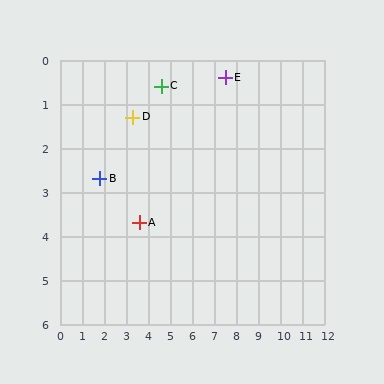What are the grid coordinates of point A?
Point A is at approximately (3.6, 3.7).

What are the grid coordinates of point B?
Point B is at approximately (1.8, 2.7).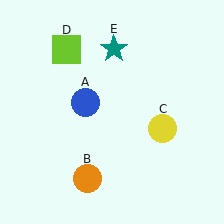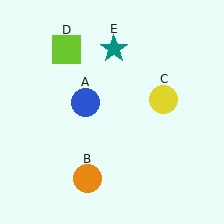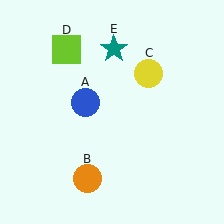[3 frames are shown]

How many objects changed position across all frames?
1 object changed position: yellow circle (object C).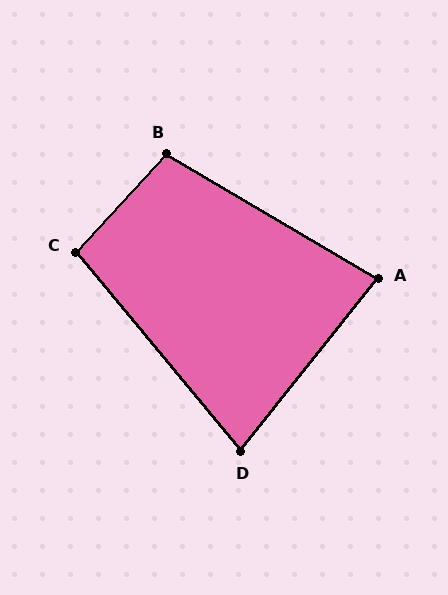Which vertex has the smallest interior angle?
D, at approximately 78 degrees.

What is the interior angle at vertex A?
Approximately 82 degrees (acute).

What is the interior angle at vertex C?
Approximately 98 degrees (obtuse).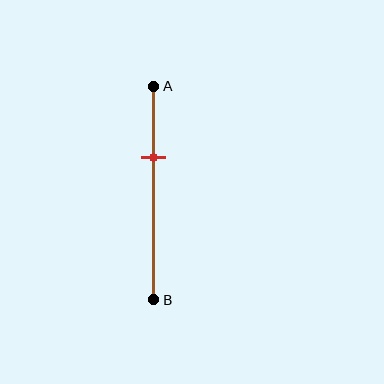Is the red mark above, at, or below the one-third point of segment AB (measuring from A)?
The red mark is approximately at the one-third point of segment AB.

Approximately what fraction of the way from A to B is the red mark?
The red mark is approximately 35% of the way from A to B.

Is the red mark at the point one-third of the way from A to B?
Yes, the mark is approximately at the one-third point.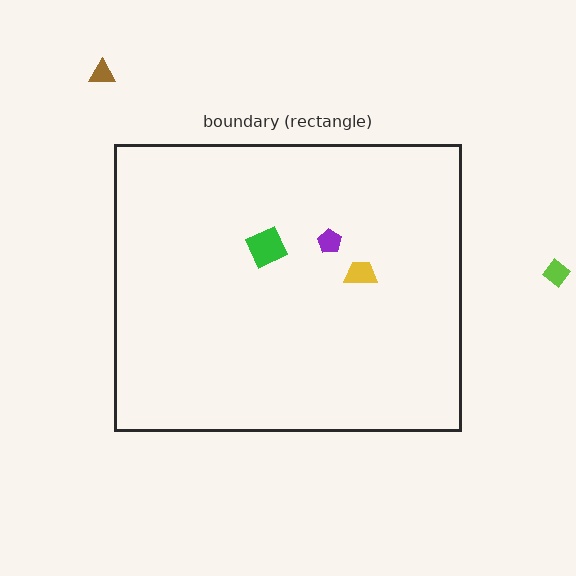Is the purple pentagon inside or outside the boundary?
Inside.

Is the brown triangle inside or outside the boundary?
Outside.